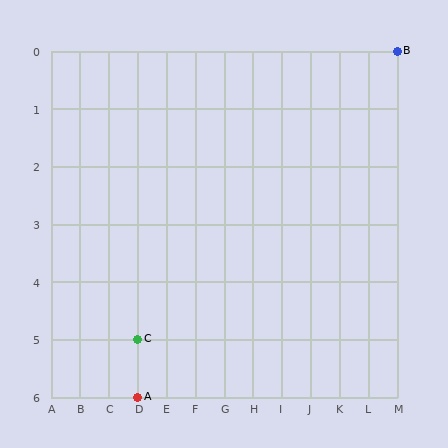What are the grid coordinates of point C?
Point C is at grid coordinates (D, 5).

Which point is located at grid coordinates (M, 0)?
Point B is at (M, 0).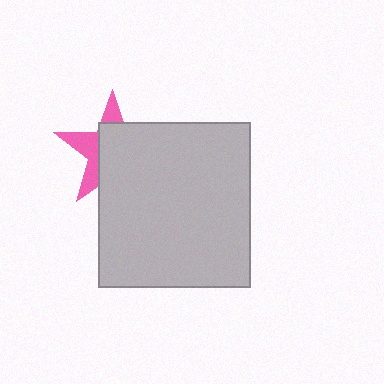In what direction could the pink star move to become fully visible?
The pink star could move toward the upper-left. That would shift it out from behind the light gray rectangle entirely.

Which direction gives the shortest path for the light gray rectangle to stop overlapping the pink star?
Moving toward the lower-right gives the shortest separation.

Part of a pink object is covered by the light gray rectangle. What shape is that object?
It is a star.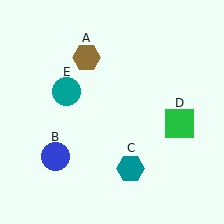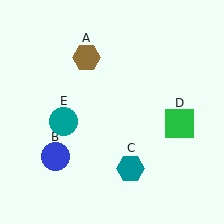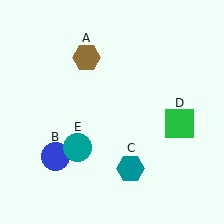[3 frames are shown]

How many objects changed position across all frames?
1 object changed position: teal circle (object E).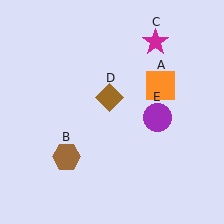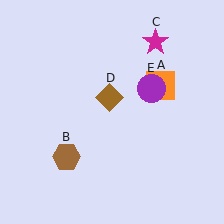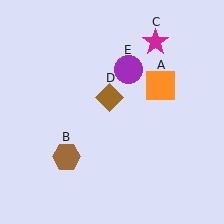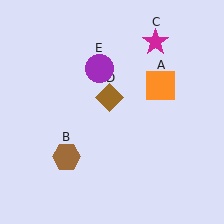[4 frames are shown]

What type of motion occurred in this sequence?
The purple circle (object E) rotated counterclockwise around the center of the scene.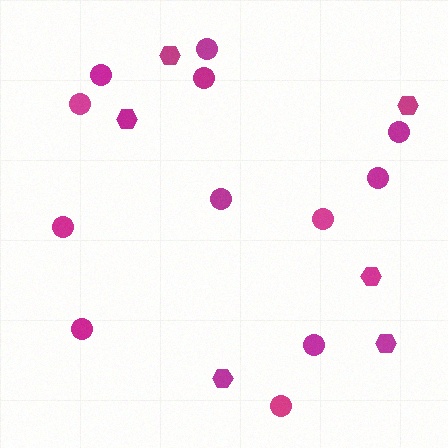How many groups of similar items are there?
There are 2 groups: one group of circles (12) and one group of hexagons (6).